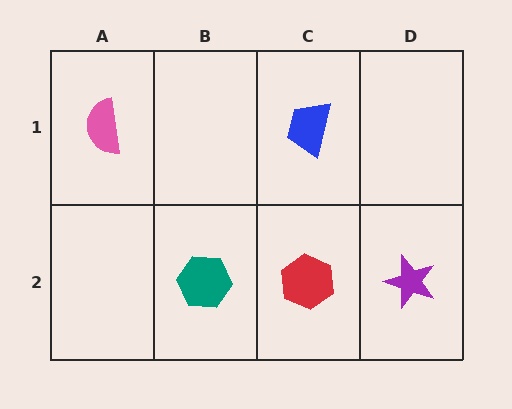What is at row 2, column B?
A teal hexagon.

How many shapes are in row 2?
3 shapes.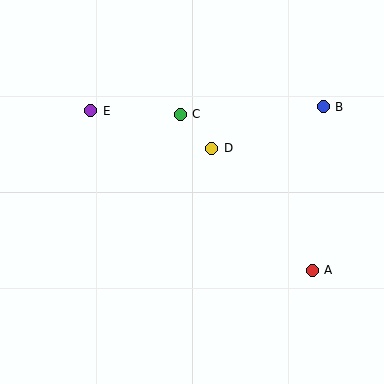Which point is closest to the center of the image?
Point D at (212, 148) is closest to the center.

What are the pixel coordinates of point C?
Point C is at (180, 114).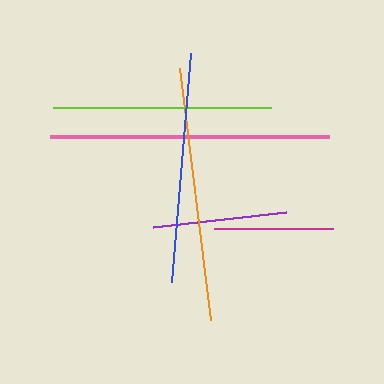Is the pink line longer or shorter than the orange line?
The pink line is longer than the orange line.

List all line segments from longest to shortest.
From longest to shortest: pink, orange, blue, lime, purple, magenta.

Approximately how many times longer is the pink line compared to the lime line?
The pink line is approximately 1.3 times the length of the lime line.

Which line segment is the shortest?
The magenta line is the shortest at approximately 119 pixels.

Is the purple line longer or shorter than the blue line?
The blue line is longer than the purple line.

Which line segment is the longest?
The pink line is the longest at approximately 280 pixels.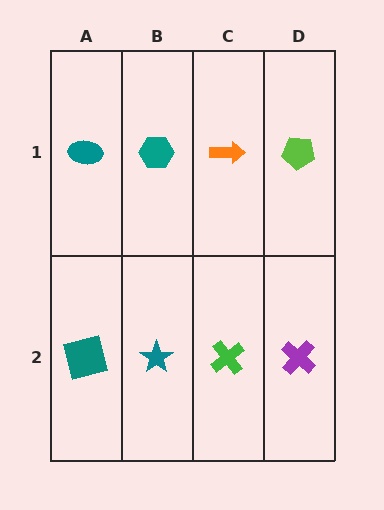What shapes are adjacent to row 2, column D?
A lime pentagon (row 1, column D), a green cross (row 2, column C).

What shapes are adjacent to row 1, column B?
A teal star (row 2, column B), a teal ellipse (row 1, column A), an orange arrow (row 1, column C).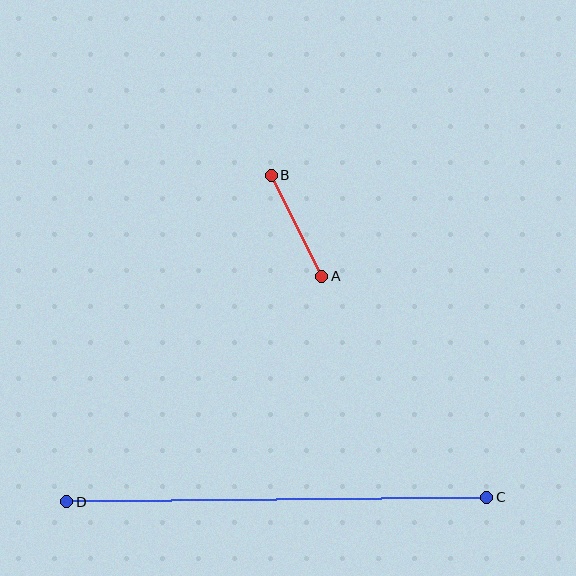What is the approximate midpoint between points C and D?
The midpoint is at approximately (277, 500) pixels.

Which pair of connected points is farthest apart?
Points C and D are farthest apart.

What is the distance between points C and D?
The distance is approximately 420 pixels.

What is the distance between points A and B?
The distance is approximately 113 pixels.